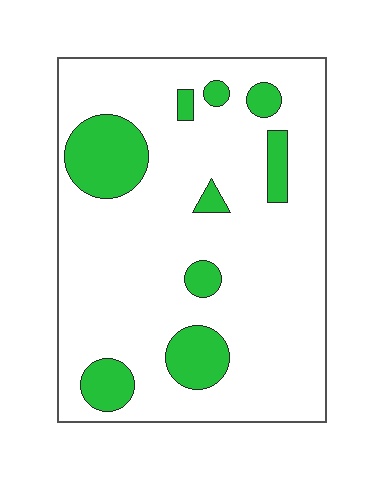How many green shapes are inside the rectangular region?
9.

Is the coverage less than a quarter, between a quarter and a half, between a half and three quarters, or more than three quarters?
Less than a quarter.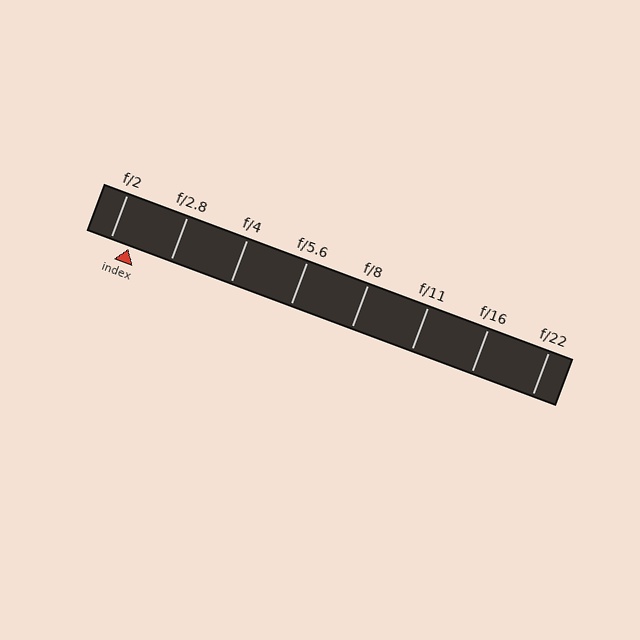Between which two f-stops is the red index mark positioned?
The index mark is between f/2 and f/2.8.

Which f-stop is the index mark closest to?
The index mark is closest to f/2.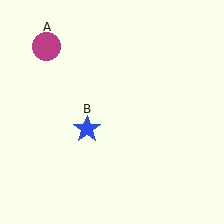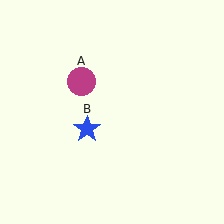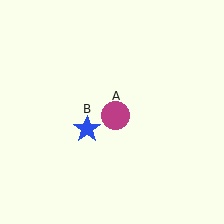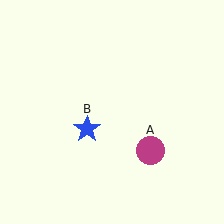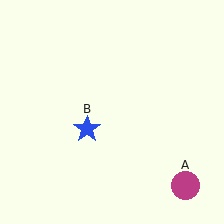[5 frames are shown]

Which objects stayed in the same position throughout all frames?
Blue star (object B) remained stationary.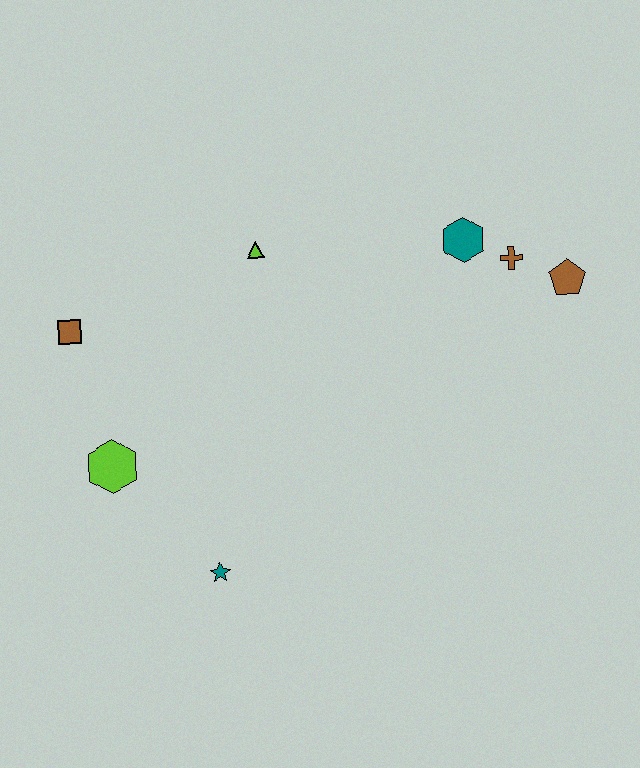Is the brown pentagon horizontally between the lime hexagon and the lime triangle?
No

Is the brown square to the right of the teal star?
No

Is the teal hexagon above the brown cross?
Yes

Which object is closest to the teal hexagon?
The brown cross is closest to the teal hexagon.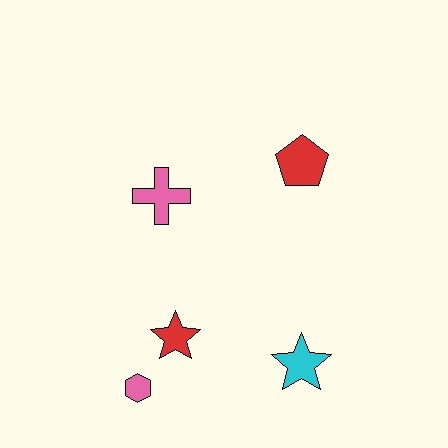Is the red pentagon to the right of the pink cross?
Yes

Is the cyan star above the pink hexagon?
Yes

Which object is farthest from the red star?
The red pentagon is farthest from the red star.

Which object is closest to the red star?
The pink hexagon is closest to the red star.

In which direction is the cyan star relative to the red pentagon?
The cyan star is below the red pentagon.